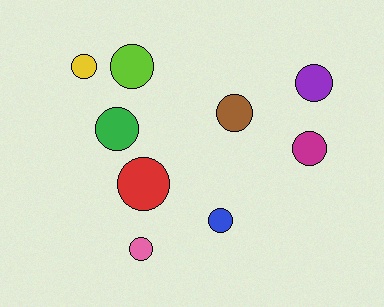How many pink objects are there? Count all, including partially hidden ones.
There is 1 pink object.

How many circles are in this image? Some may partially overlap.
There are 9 circles.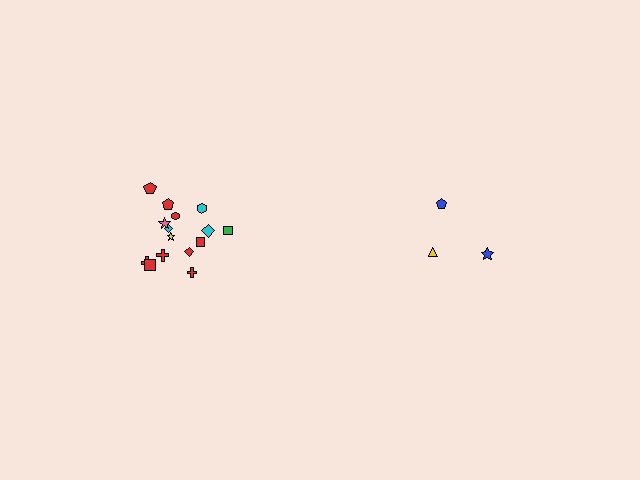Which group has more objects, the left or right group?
The left group.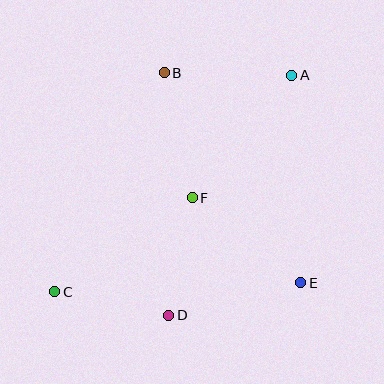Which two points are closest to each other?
Points C and D are closest to each other.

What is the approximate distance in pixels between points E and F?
The distance between E and F is approximately 138 pixels.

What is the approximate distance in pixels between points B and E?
The distance between B and E is approximately 250 pixels.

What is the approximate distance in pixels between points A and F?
The distance between A and F is approximately 158 pixels.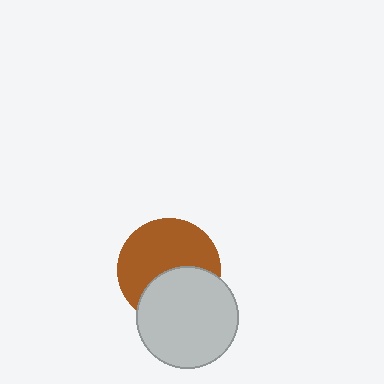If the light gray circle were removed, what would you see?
You would see the complete brown circle.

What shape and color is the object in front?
The object in front is a light gray circle.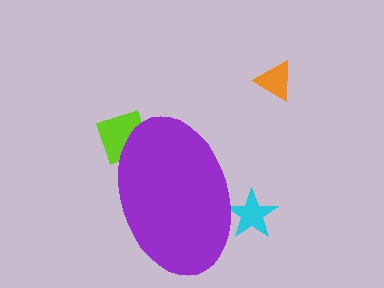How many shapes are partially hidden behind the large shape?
2 shapes are partially hidden.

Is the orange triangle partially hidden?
No, the orange triangle is fully visible.